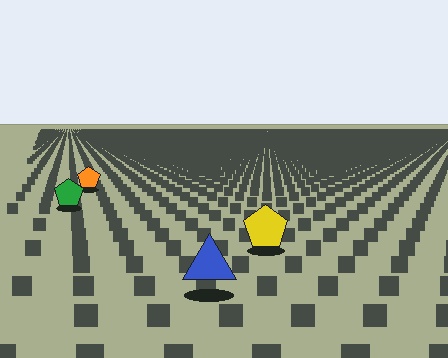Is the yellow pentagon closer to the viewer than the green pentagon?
Yes. The yellow pentagon is closer — you can tell from the texture gradient: the ground texture is coarser near it.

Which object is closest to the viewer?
The blue triangle is closest. The texture marks near it are larger and more spread out.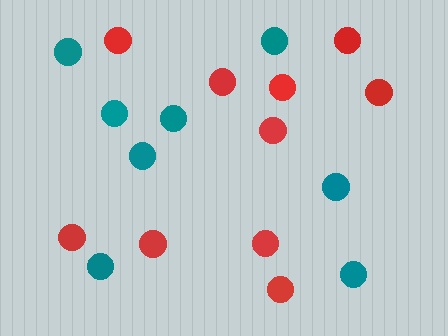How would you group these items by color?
There are 2 groups: one group of red circles (10) and one group of teal circles (8).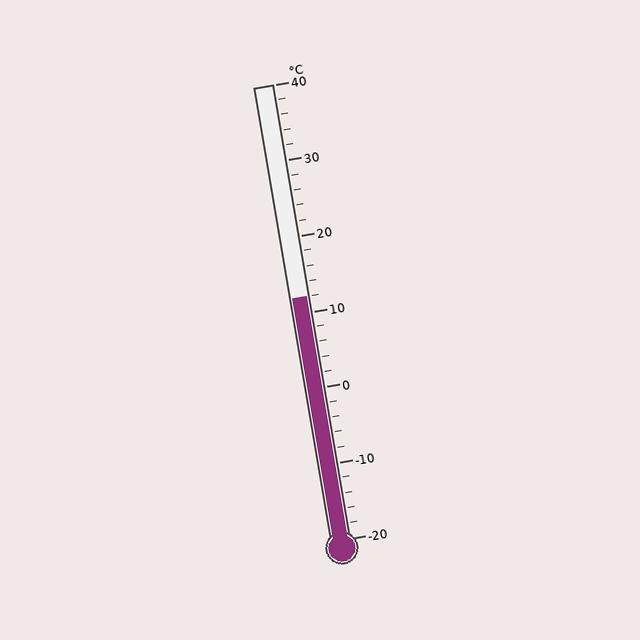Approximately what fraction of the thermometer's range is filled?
The thermometer is filled to approximately 55% of its range.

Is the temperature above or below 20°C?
The temperature is below 20°C.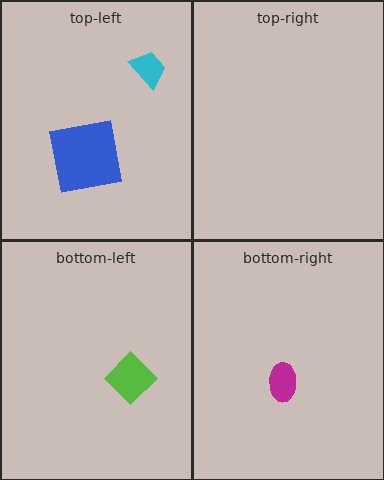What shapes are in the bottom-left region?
The lime diamond.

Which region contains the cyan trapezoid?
The top-left region.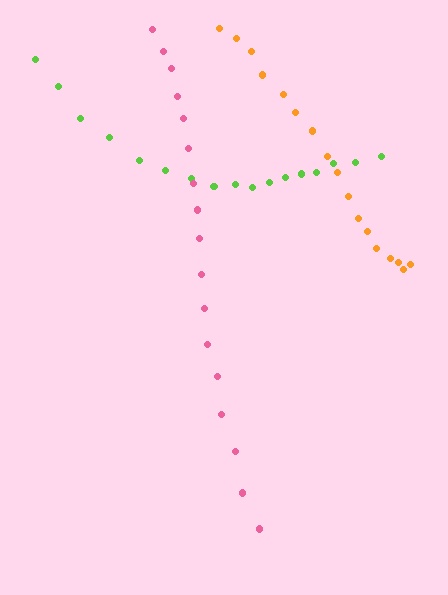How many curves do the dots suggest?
There are 3 distinct paths.